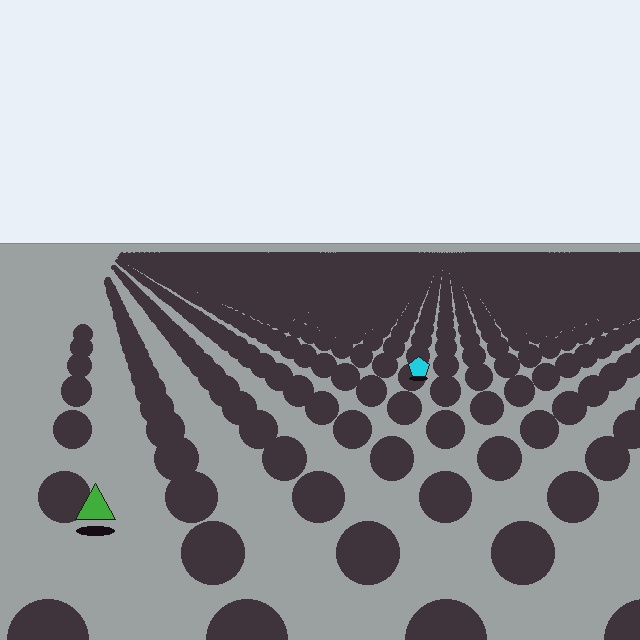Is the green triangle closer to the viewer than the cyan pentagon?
Yes. The green triangle is closer — you can tell from the texture gradient: the ground texture is coarser near it.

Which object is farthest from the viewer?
The cyan pentagon is farthest from the viewer. It appears smaller and the ground texture around it is denser.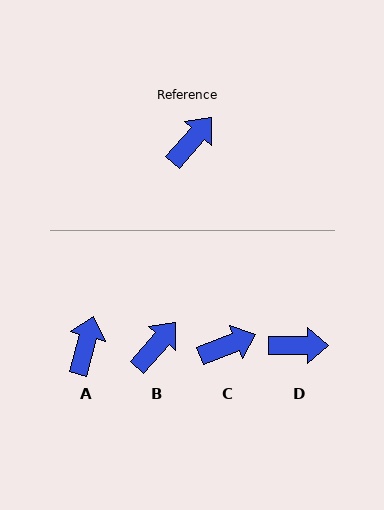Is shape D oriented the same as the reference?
No, it is off by about 50 degrees.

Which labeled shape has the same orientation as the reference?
B.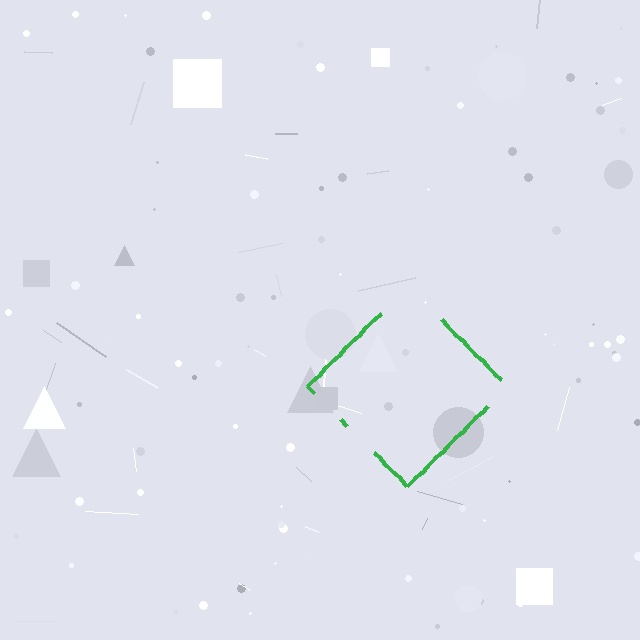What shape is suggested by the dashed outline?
The dashed outline suggests a diamond.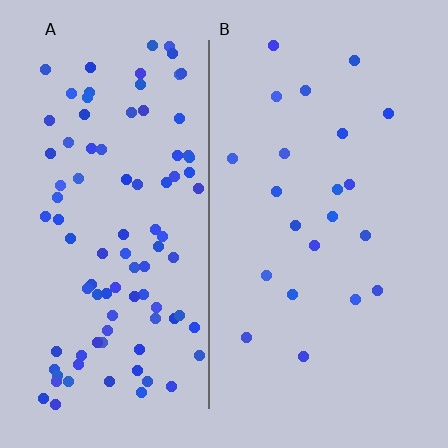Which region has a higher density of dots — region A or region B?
A (the left).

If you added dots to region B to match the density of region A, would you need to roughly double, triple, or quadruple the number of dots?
Approximately quadruple.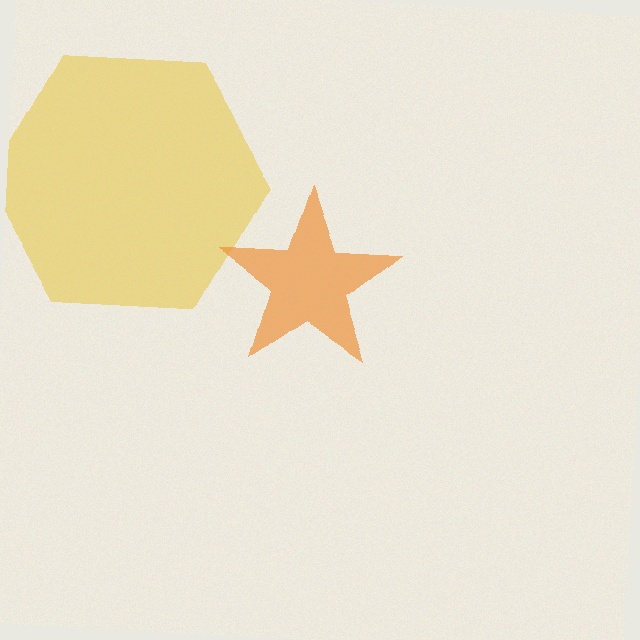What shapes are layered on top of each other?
The layered shapes are: a yellow hexagon, an orange star.